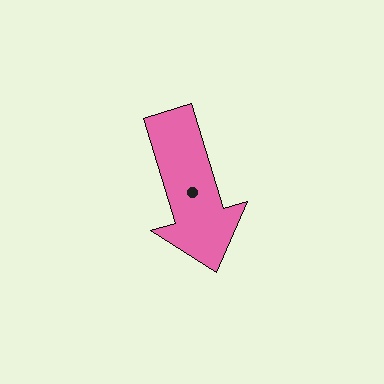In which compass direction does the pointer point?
South.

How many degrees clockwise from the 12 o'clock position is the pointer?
Approximately 163 degrees.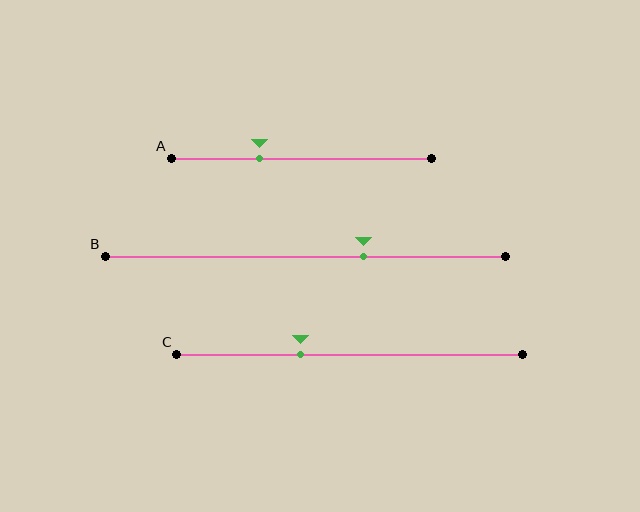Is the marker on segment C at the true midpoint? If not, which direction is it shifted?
No, the marker on segment C is shifted to the left by about 14% of the segment length.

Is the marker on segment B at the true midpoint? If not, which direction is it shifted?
No, the marker on segment B is shifted to the right by about 14% of the segment length.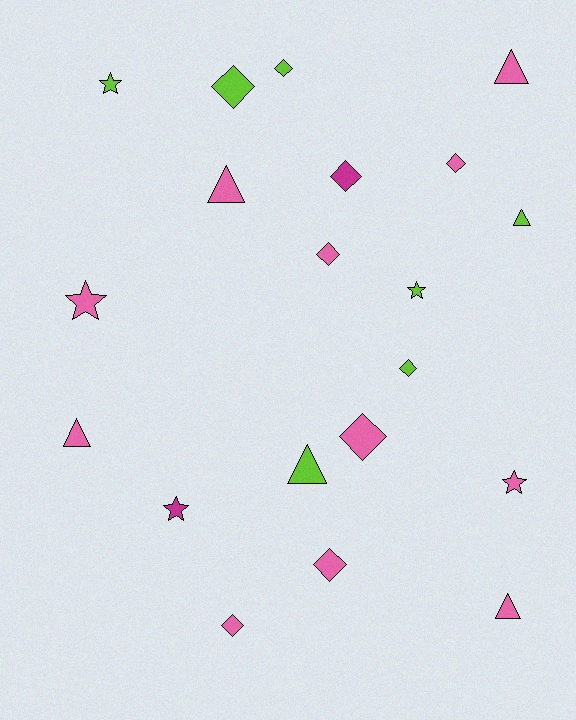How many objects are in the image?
There are 20 objects.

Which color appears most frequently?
Pink, with 11 objects.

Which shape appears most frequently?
Diamond, with 9 objects.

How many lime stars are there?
There are 2 lime stars.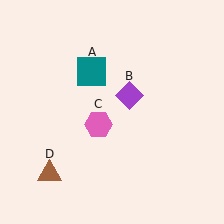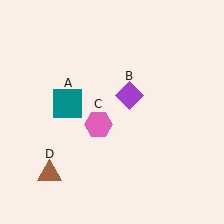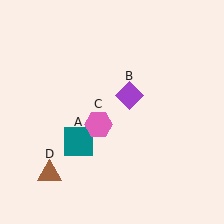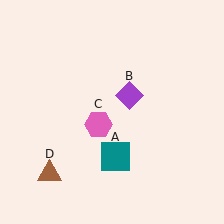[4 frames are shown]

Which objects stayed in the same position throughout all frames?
Purple diamond (object B) and pink hexagon (object C) and brown triangle (object D) remained stationary.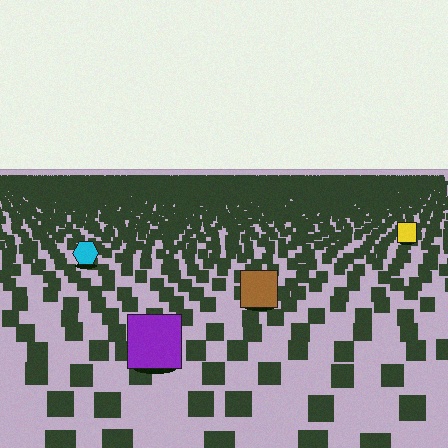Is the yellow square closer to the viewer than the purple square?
No. The purple square is closer — you can tell from the texture gradient: the ground texture is coarser near it.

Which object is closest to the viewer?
The purple square is closest. The texture marks near it are larger and more spread out.